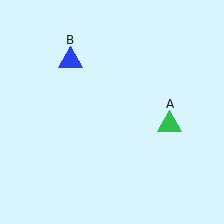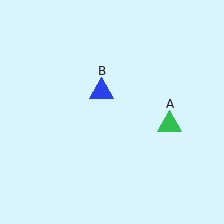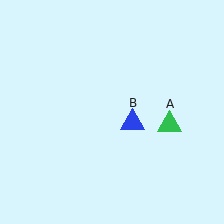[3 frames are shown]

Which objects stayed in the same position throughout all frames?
Green triangle (object A) remained stationary.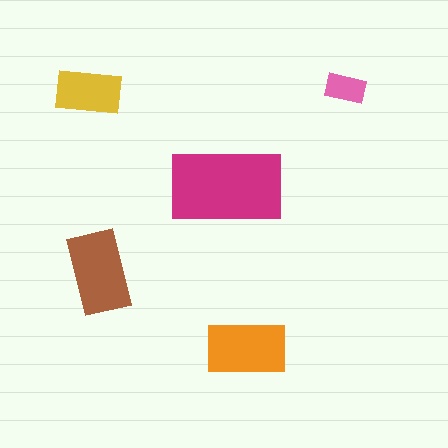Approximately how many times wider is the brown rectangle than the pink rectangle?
About 2 times wider.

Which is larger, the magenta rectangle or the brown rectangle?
The magenta one.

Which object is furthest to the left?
The yellow rectangle is leftmost.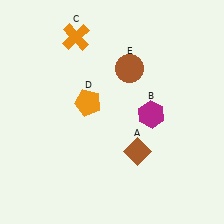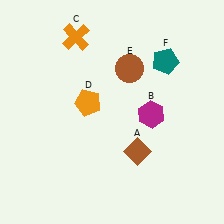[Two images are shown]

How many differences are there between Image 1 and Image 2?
There is 1 difference between the two images.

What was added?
A teal pentagon (F) was added in Image 2.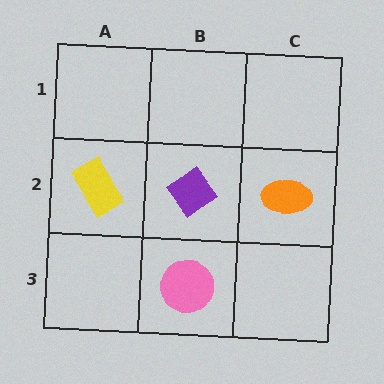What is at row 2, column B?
A purple diamond.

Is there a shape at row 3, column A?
No, that cell is empty.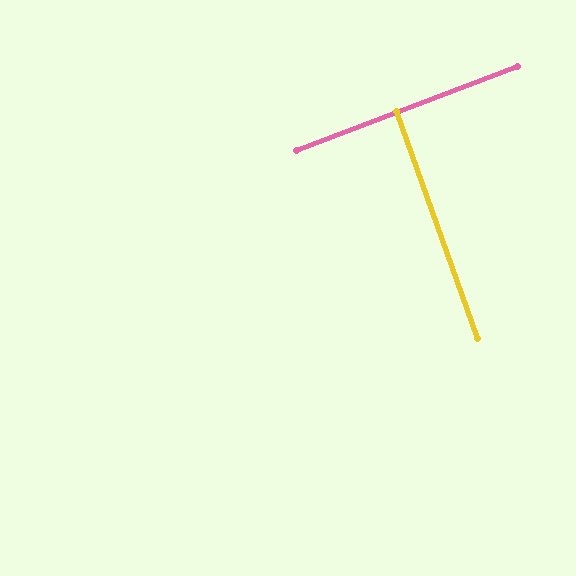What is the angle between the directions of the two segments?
Approximately 89 degrees.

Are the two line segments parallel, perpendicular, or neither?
Perpendicular — they meet at approximately 89°.